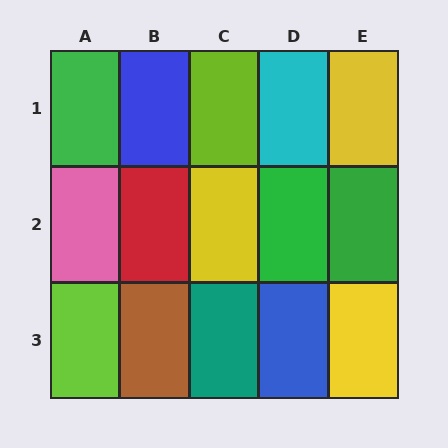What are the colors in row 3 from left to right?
Lime, brown, teal, blue, yellow.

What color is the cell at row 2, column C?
Yellow.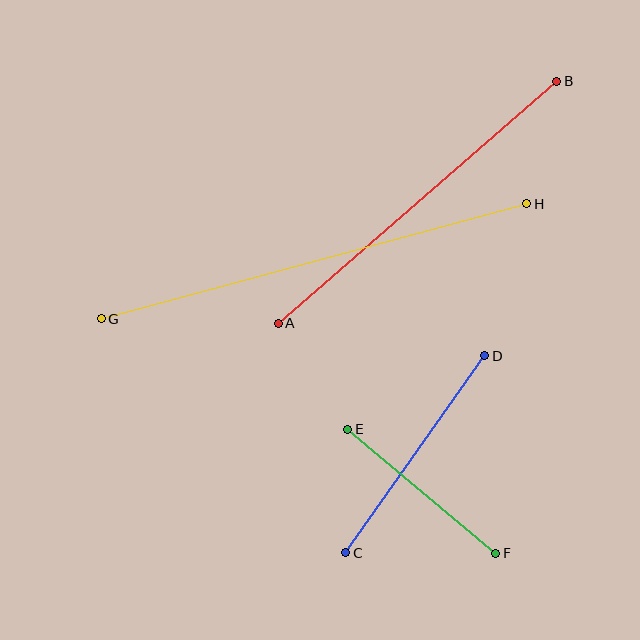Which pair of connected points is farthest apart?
Points G and H are farthest apart.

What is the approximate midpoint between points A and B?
The midpoint is at approximately (418, 202) pixels.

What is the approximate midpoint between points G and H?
The midpoint is at approximately (314, 261) pixels.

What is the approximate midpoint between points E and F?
The midpoint is at approximately (422, 491) pixels.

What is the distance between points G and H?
The distance is approximately 441 pixels.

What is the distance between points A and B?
The distance is approximately 369 pixels.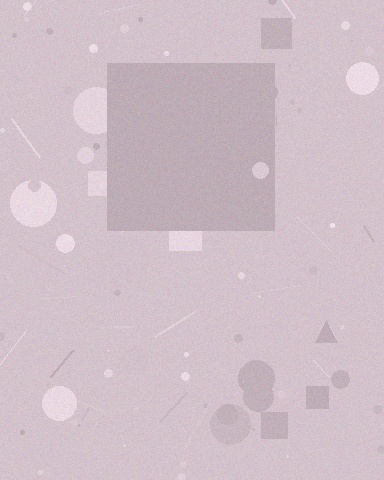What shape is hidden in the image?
A square is hidden in the image.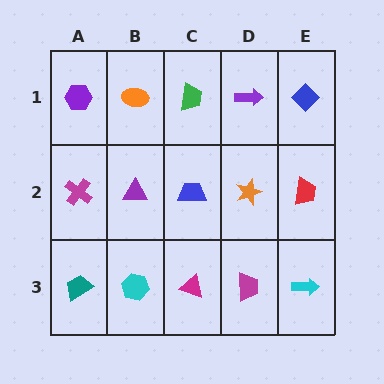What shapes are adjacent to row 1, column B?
A purple triangle (row 2, column B), a purple hexagon (row 1, column A), a green trapezoid (row 1, column C).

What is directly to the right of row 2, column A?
A purple triangle.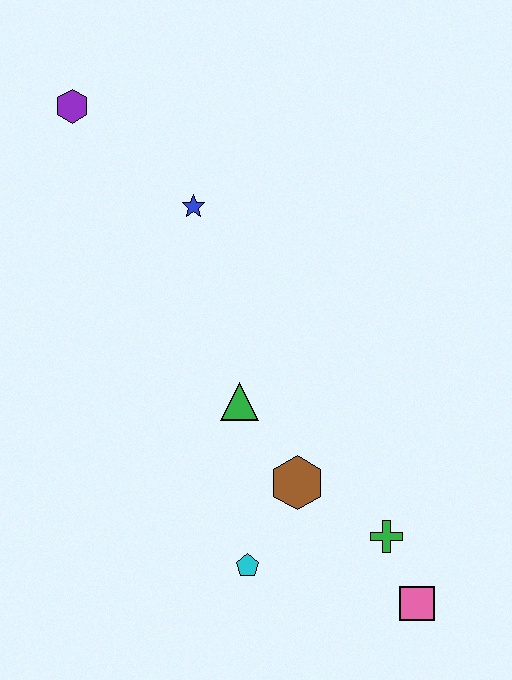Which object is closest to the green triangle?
The brown hexagon is closest to the green triangle.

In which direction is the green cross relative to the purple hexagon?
The green cross is below the purple hexagon.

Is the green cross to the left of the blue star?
No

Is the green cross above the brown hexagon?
No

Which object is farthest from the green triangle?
The purple hexagon is farthest from the green triangle.